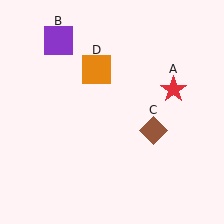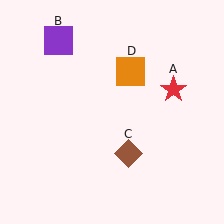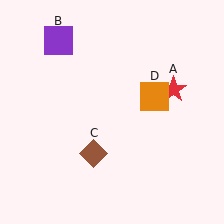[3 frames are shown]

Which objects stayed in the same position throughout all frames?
Red star (object A) and purple square (object B) remained stationary.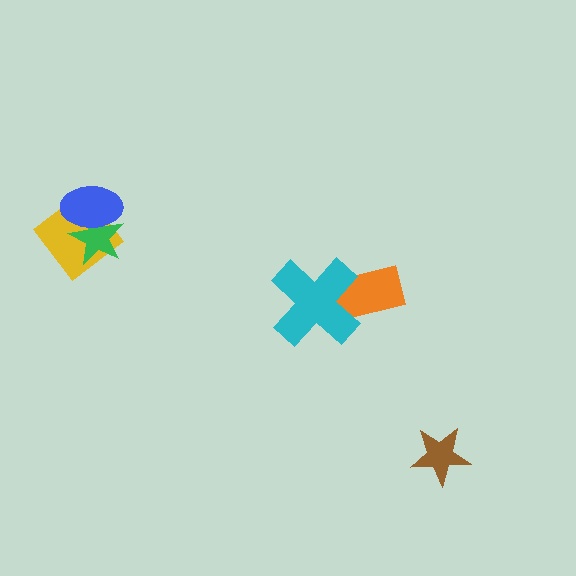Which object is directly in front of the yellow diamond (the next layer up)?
The green star is directly in front of the yellow diamond.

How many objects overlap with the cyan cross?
1 object overlaps with the cyan cross.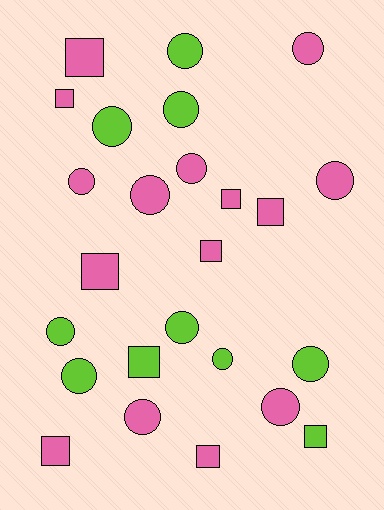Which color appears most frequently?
Pink, with 15 objects.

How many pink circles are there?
There are 7 pink circles.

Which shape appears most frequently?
Circle, with 15 objects.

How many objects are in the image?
There are 25 objects.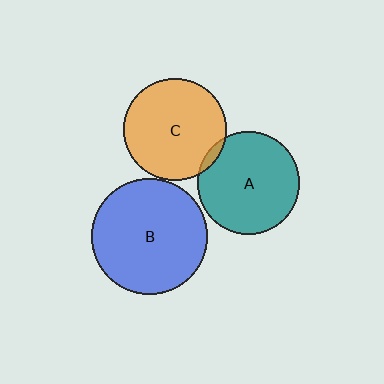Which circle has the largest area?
Circle B (blue).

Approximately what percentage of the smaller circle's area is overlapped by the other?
Approximately 5%.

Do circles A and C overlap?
Yes.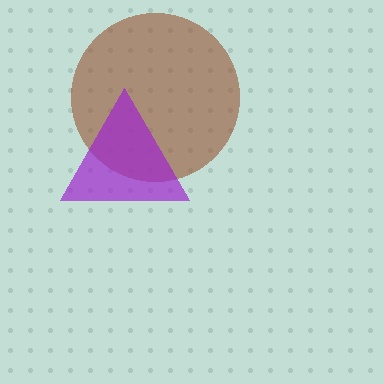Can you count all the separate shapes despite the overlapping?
Yes, there are 2 separate shapes.